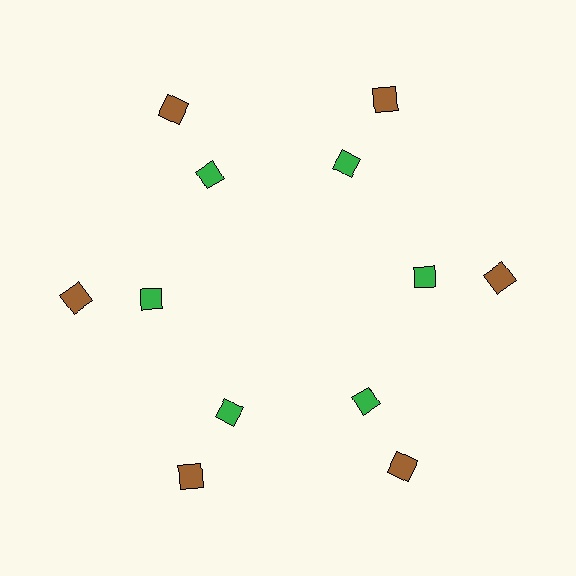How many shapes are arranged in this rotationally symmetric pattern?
There are 12 shapes, arranged in 6 groups of 2.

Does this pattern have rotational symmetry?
Yes, this pattern has 6-fold rotational symmetry. It looks the same after rotating 60 degrees around the center.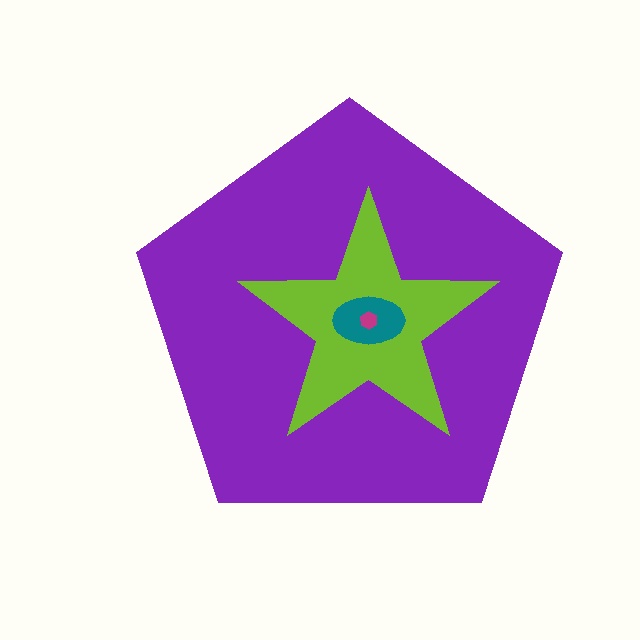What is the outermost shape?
The purple pentagon.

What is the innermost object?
The magenta hexagon.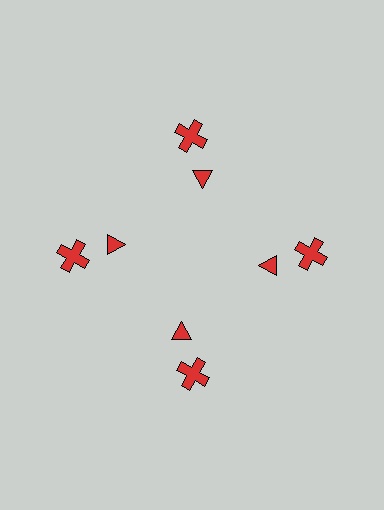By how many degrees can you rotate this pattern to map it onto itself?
The pattern maps onto itself every 90 degrees of rotation.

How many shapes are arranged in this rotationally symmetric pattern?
There are 8 shapes, arranged in 4 groups of 2.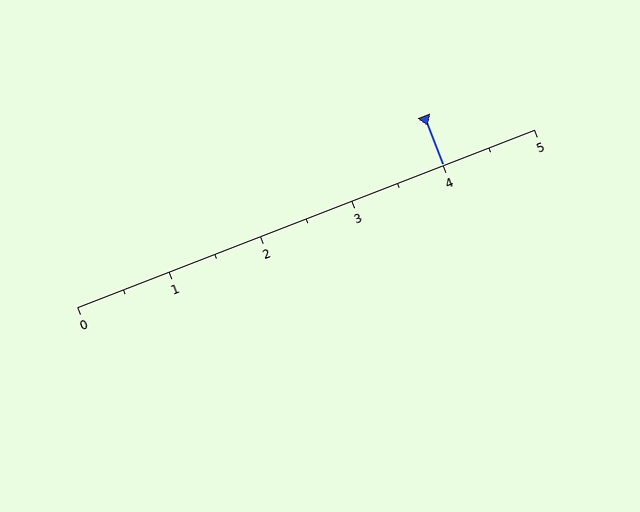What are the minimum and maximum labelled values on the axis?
The axis runs from 0 to 5.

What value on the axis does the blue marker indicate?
The marker indicates approximately 4.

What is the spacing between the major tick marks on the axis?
The major ticks are spaced 1 apart.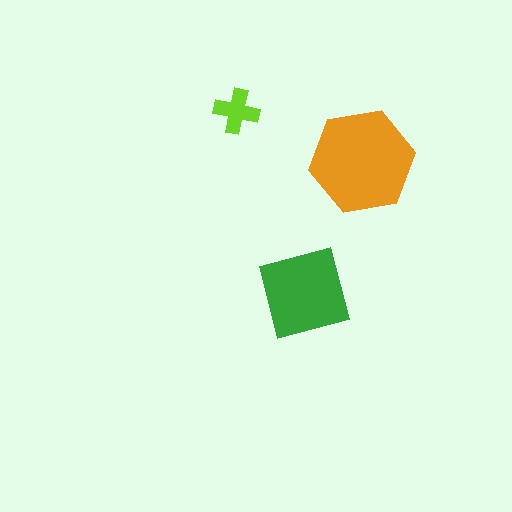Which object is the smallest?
The lime cross.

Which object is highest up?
The lime cross is topmost.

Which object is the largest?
The orange hexagon.